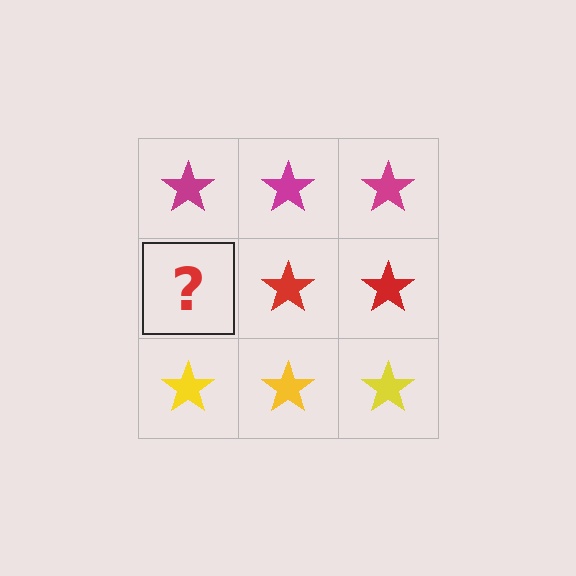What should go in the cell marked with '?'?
The missing cell should contain a red star.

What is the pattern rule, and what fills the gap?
The rule is that each row has a consistent color. The gap should be filled with a red star.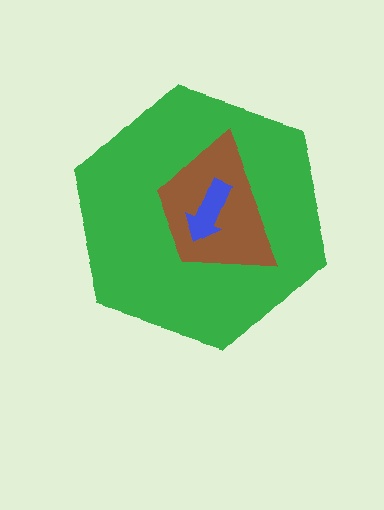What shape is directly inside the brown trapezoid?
The blue arrow.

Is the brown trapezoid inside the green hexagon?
Yes.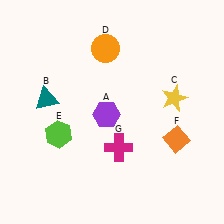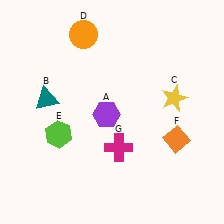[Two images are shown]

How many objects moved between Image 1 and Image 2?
1 object moved between the two images.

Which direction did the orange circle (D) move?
The orange circle (D) moved left.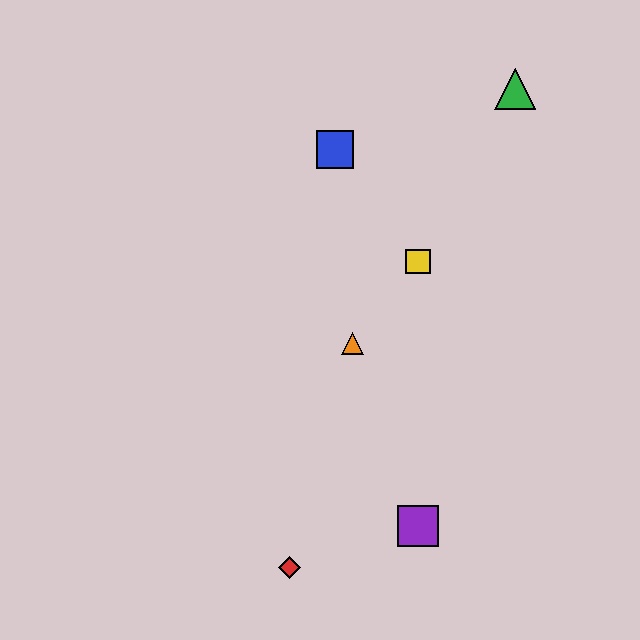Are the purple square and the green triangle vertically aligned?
No, the purple square is at x≈418 and the green triangle is at x≈515.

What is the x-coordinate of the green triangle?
The green triangle is at x≈515.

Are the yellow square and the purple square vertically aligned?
Yes, both are at x≈418.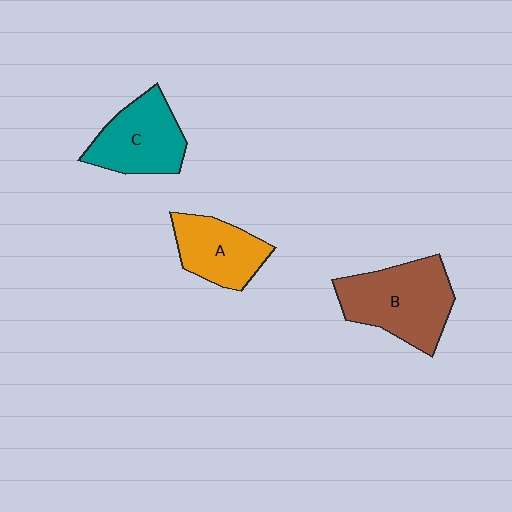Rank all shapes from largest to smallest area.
From largest to smallest: B (brown), C (teal), A (orange).